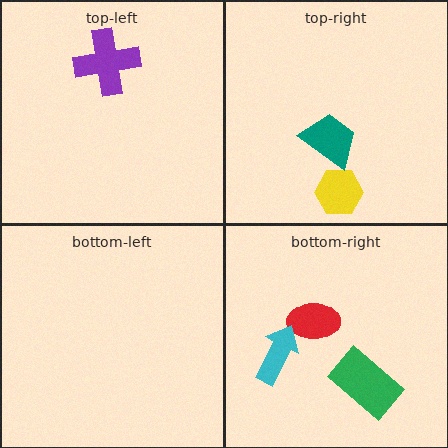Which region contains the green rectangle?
The bottom-right region.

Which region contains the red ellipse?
The bottom-right region.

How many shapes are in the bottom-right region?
3.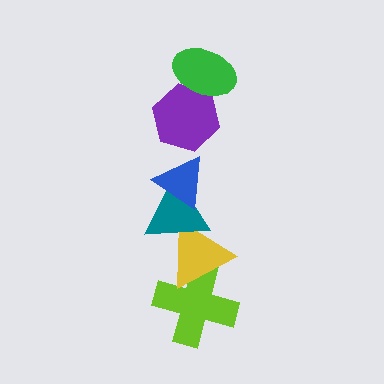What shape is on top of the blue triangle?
The purple hexagon is on top of the blue triangle.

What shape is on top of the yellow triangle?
The teal triangle is on top of the yellow triangle.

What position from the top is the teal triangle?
The teal triangle is 4th from the top.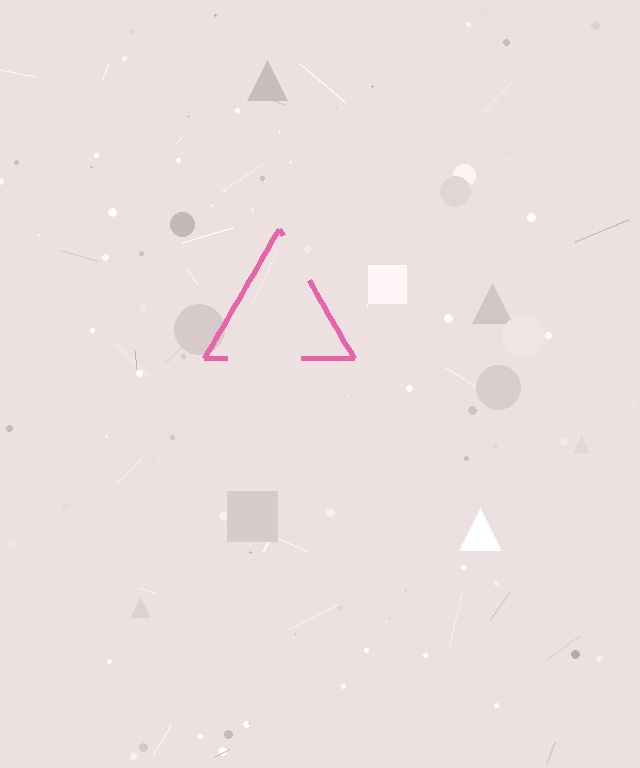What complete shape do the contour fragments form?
The contour fragments form a triangle.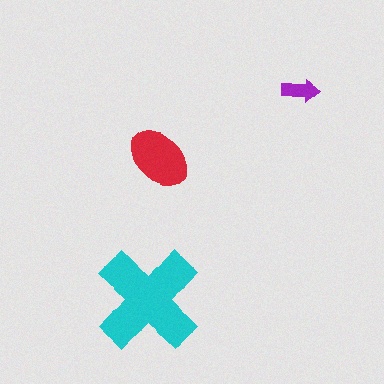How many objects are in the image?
There are 3 objects in the image.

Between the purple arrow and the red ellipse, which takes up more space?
The red ellipse.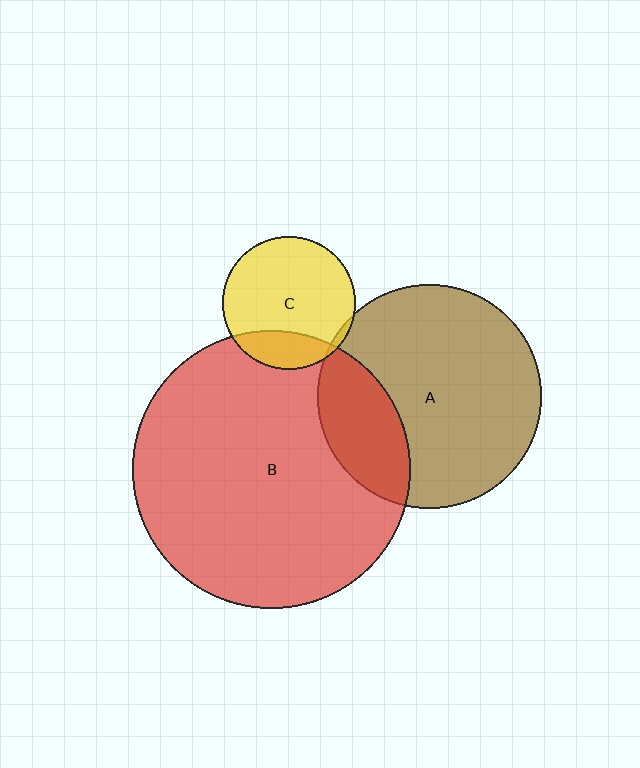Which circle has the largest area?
Circle B (red).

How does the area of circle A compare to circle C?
Approximately 2.8 times.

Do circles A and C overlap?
Yes.